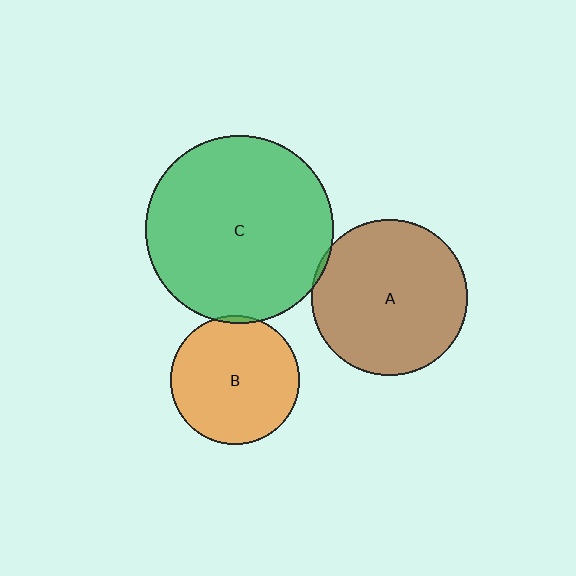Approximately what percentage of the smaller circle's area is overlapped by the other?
Approximately 5%.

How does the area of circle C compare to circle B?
Approximately 2.1 times.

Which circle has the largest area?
Circle C (green).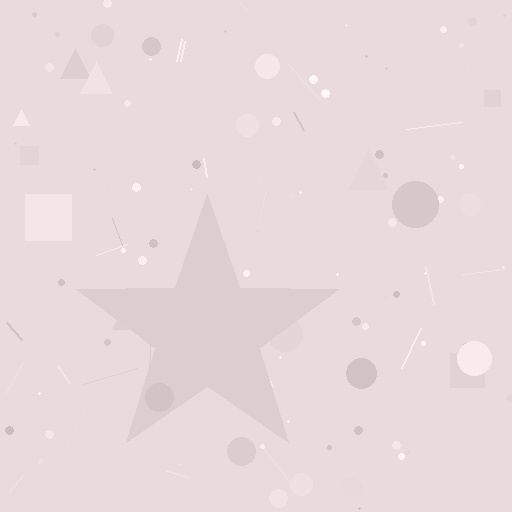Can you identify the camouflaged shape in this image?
The camouflaged shape is a star.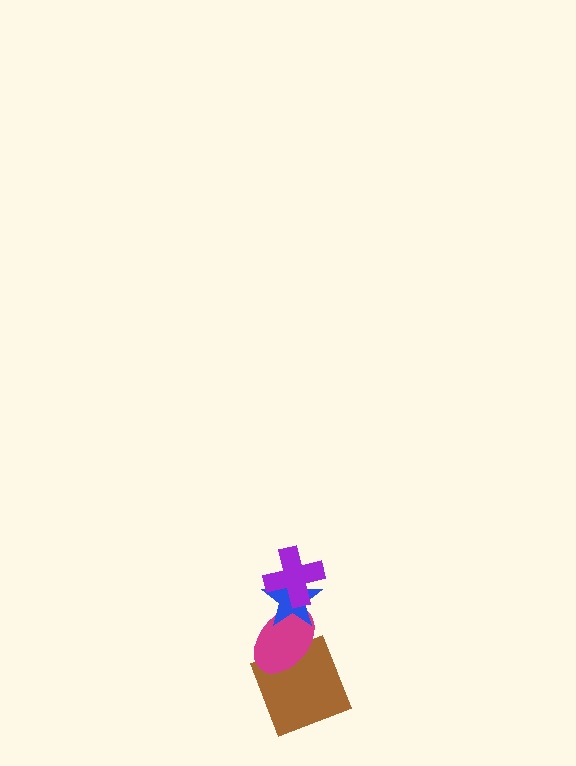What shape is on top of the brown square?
The magenta ellipse is on top of the brown square.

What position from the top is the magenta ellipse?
The magenta ellipse is 3rd from the top.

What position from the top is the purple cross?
The purple cross is 1st from the top.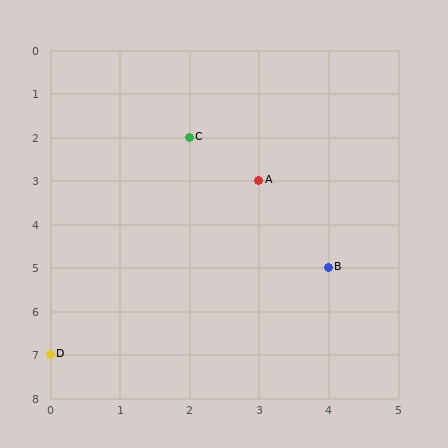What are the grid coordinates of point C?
Point C is at grid coordinates (2, 2).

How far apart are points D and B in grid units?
Points D and B are 4 columns and 2 rows apart (about 4.5 grid units diagonally).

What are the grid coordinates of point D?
Point D is at grid coordinates (0, 7).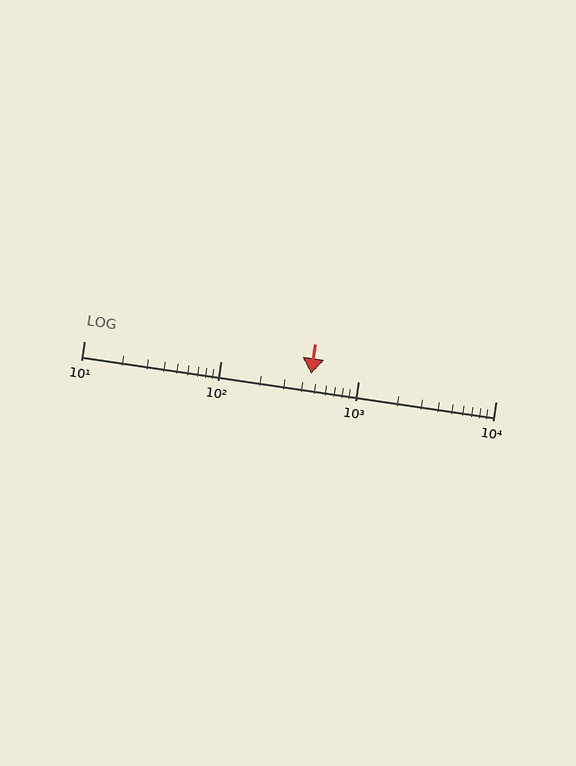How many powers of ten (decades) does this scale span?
The scale spans 3 decades, from 10 to 10000.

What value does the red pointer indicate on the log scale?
The pointer indicates approximately 450.